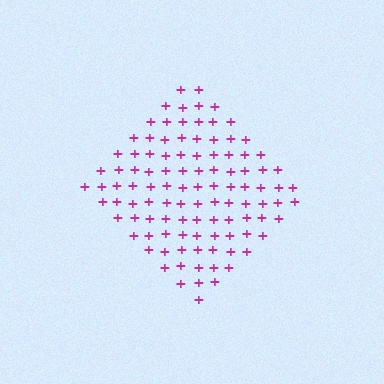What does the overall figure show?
The overall figure shows a diamond.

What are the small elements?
The small elements are plus signs.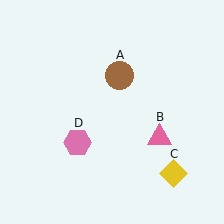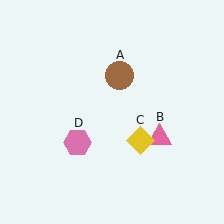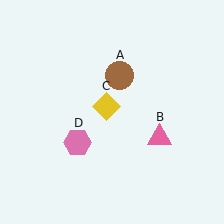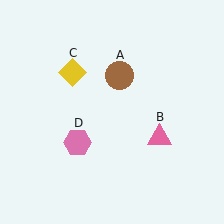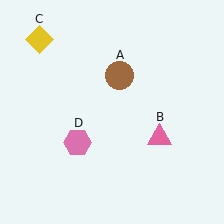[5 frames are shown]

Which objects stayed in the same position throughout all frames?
Brown circle (object A) and pink triangle (object B) and pink hexagon (object D) remained stationary.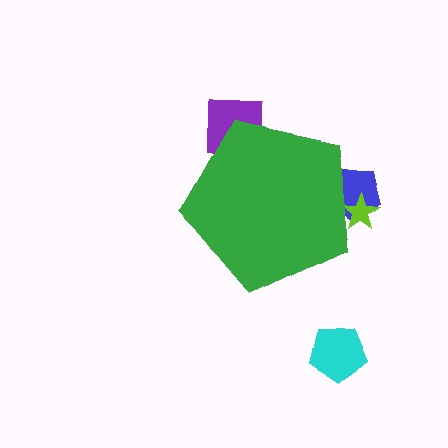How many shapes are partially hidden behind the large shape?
3 shapes are partially hidden.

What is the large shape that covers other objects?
A green pentagon.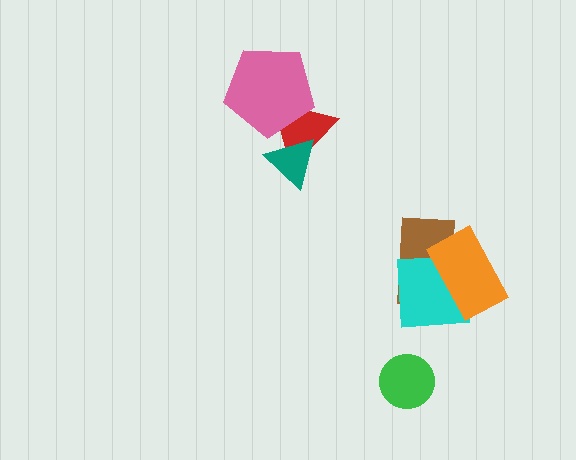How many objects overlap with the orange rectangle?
2 objects overlap with the orange rectangle.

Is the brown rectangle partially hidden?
Yes, it is partially covered by another shape.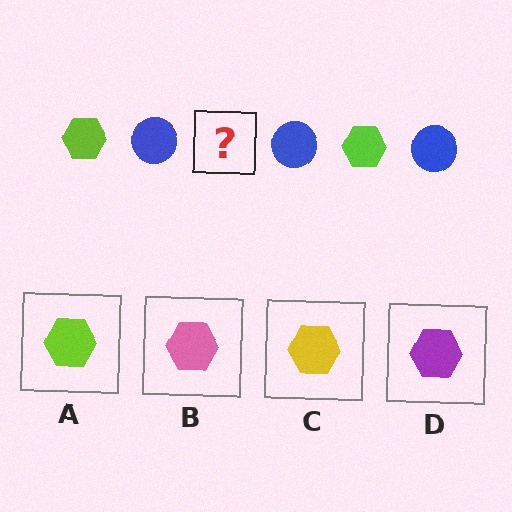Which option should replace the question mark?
Option A.